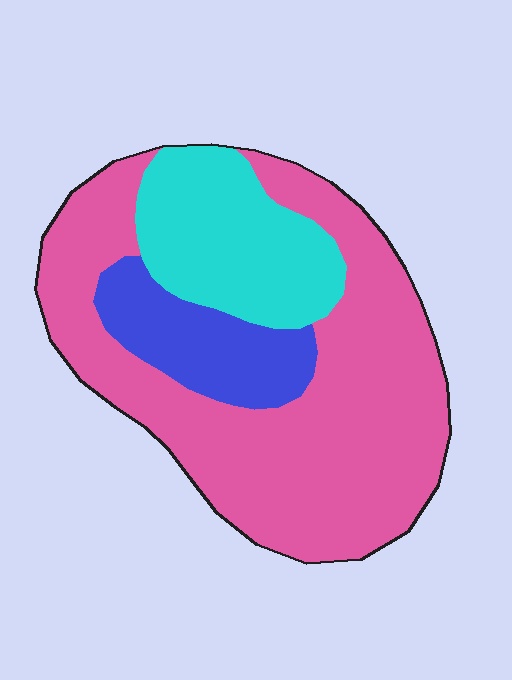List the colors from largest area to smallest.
From largest to smallest: pink, cyan, blue.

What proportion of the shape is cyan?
Cyan takes up about one fifth (1/5) of the shape.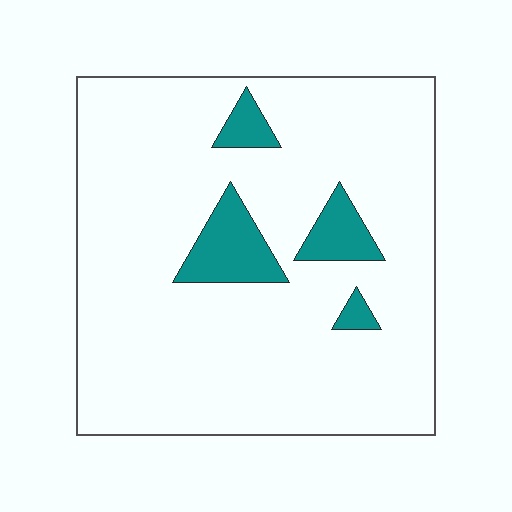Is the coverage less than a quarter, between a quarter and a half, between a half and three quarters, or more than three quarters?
Less than a quarter.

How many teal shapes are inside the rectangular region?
4.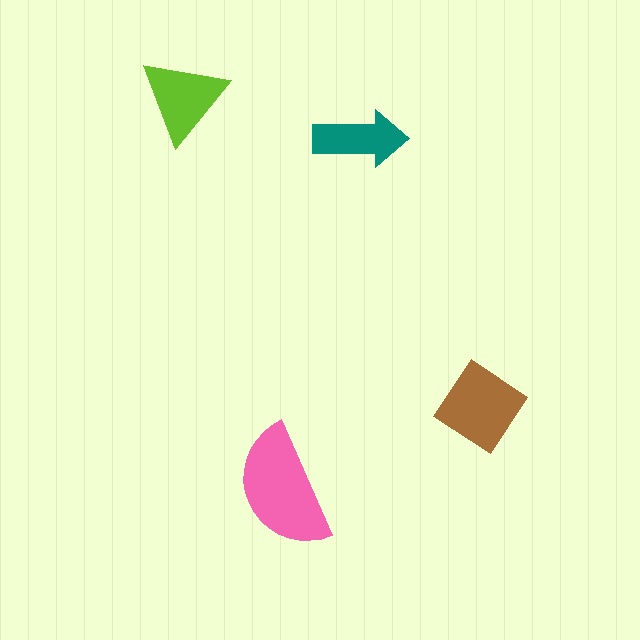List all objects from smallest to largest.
The teal arrow, the lime triangle, the brown diamond, the pink semicircle.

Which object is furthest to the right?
The brown diamond is rightmost.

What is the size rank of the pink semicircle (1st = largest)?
1st.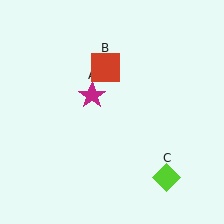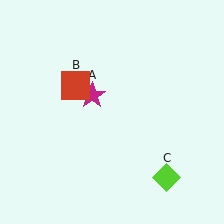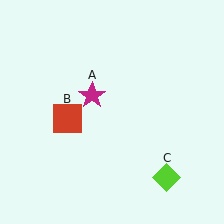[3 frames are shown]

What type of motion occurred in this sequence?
The red square (object B) rotated counterclockwise around the center of the scene.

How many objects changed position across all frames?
1 object changed position: red square (object B).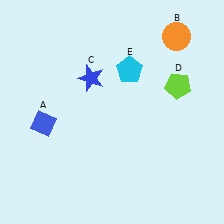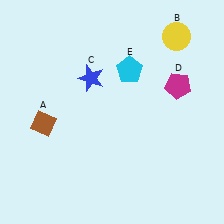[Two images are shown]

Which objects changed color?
A changed from blue to brown. B changed from orange to yellow. D changed from lime to magenta.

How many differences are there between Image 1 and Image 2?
There are 3 differences between the two images.